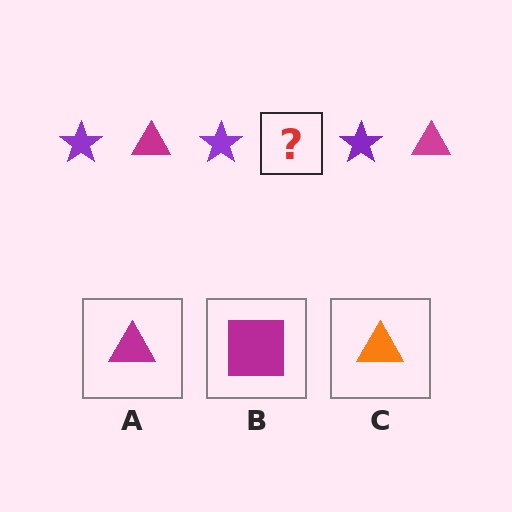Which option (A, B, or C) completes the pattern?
A.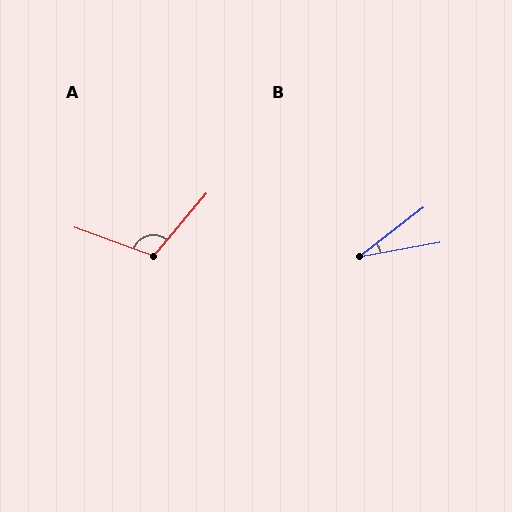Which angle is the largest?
A, at approximately 110 degrees.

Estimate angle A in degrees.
Approximately 110 degrees.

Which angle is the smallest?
B, at approximately 28 degrees.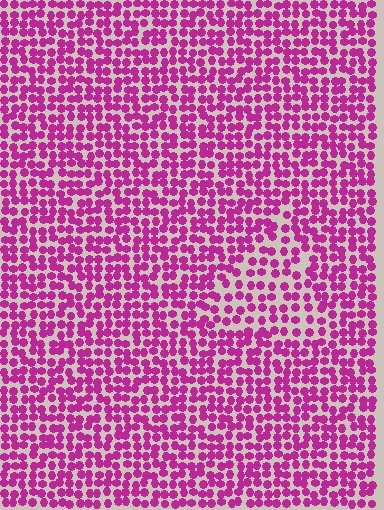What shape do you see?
I see a triangle.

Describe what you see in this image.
The image contains small magenta elements arranged at two different densities. A triangle-shaped region is visible where the elements are less densely packed than the surrounding area.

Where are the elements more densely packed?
The elements are more densely packed outside the triangle boundary.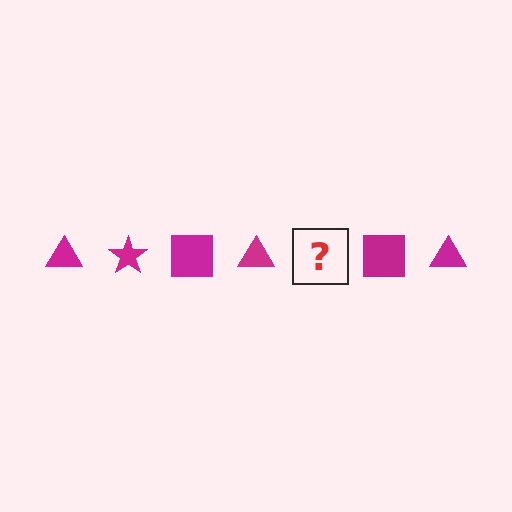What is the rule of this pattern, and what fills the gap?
The rule is that the pattern cycles through triangle, star, square shapes in magenta. The gap should be filled with a magenta star.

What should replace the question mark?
The question mark should be replaced with a magenta star.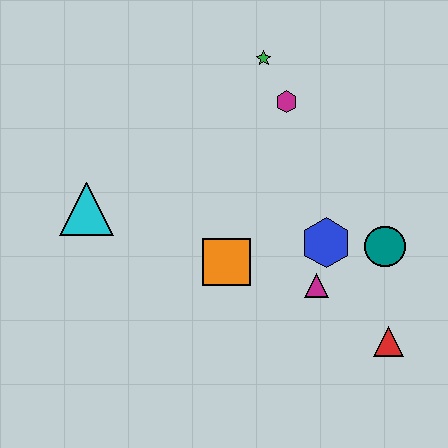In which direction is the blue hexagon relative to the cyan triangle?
The blue hexagon is to the right of the cyan triangle.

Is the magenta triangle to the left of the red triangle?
Yes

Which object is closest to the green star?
The magenta hexagon is closest to the green star.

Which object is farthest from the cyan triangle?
The red triangle is farthest from the cyan triangle.